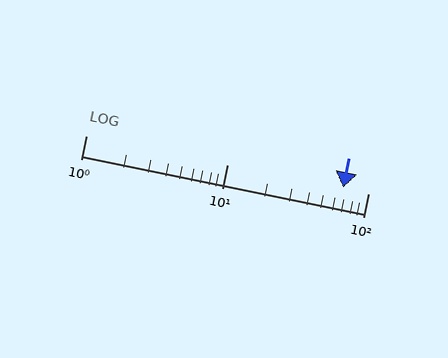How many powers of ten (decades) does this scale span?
The scale spans 2 decades, from 1 to 100.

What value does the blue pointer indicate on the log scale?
The pointer indicates approximately 67.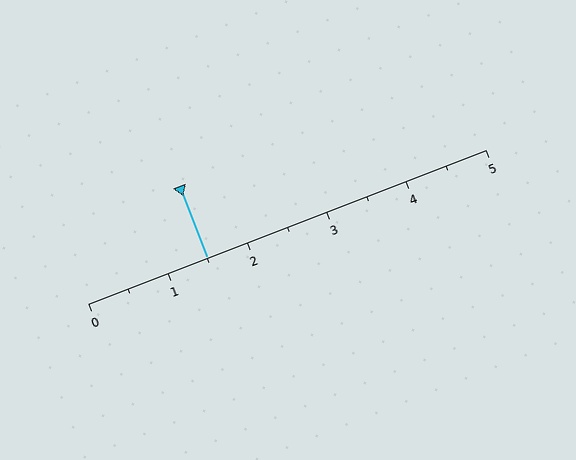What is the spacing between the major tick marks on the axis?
The major ticks are spaced 1 apart.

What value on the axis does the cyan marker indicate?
The marker indicates approximately 1.5.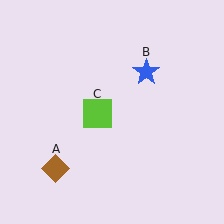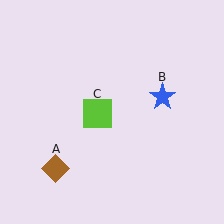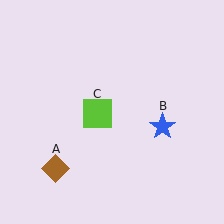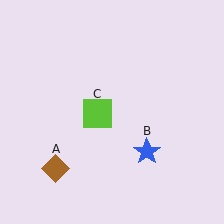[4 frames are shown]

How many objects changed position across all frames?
1 object changed position: blue star (object B).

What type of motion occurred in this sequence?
The blue star (object B) rotated clockwise around the center of the scene.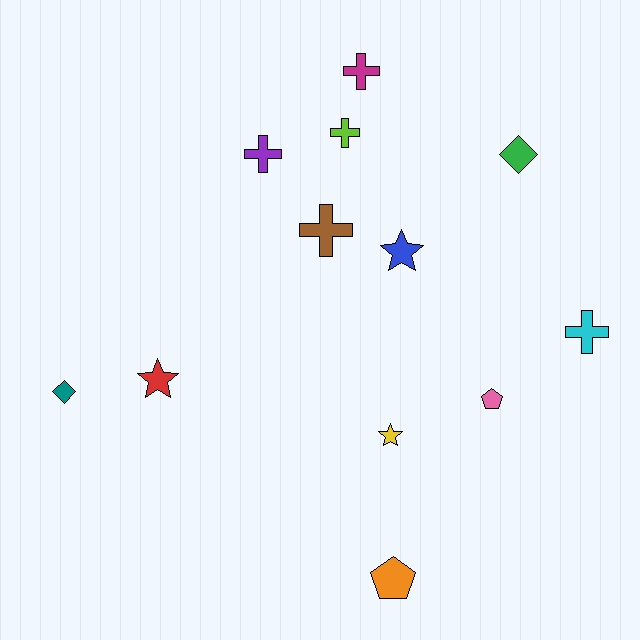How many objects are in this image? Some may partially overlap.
There are 12 objects.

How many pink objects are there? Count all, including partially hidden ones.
There is 1 pink object.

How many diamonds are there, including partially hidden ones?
There are 2 diamonds.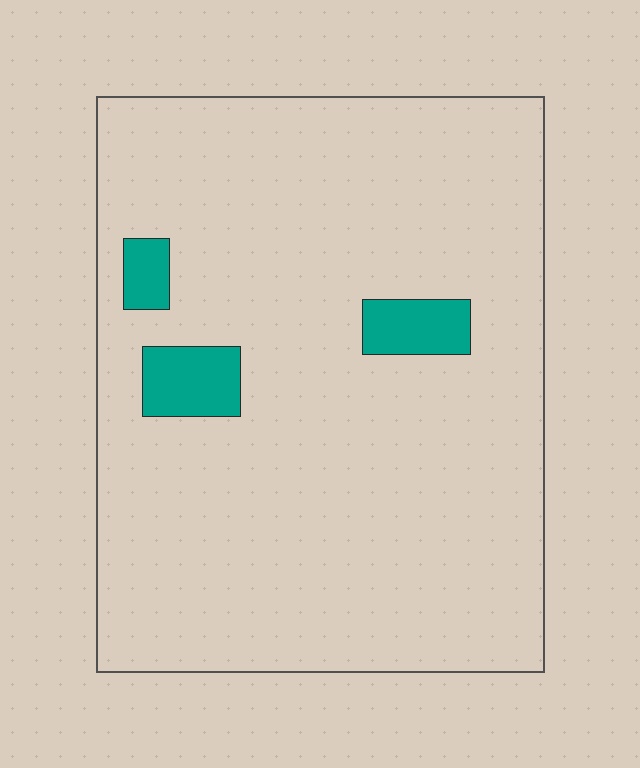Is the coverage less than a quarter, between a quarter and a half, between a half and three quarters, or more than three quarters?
Less than a quarter.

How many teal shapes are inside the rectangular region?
3.